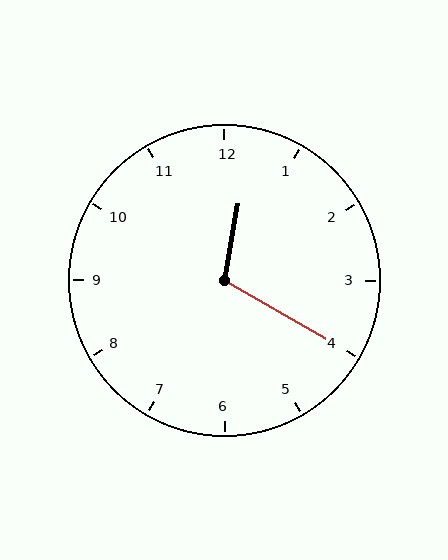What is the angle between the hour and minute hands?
Approximately 110 degrees.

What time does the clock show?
12:20.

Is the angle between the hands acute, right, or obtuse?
It is obtuse.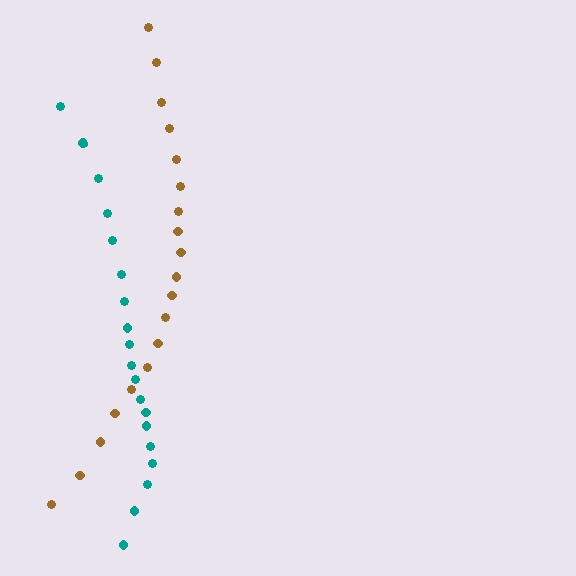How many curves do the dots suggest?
There are 2 distinct paths.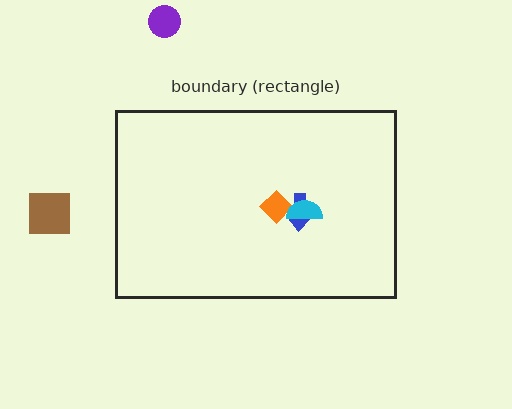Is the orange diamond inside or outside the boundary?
Inside.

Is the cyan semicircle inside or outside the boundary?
Inside.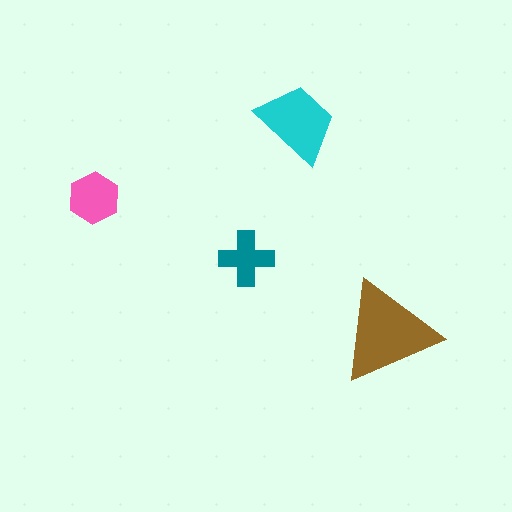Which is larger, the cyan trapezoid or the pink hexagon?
The cyan trapezoid.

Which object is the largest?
The brown triangle.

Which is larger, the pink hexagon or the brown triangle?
The brown triangle.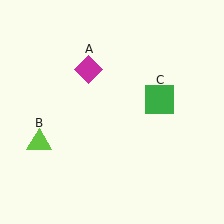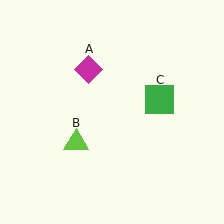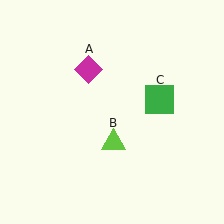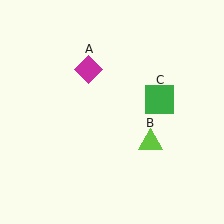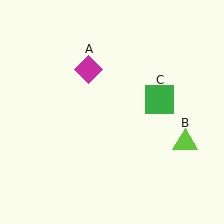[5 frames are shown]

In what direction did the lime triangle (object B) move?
The lime triangle (object B) moved right.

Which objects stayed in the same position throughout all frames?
Magenta diamond (object A) and green square (object C) remained stationary.